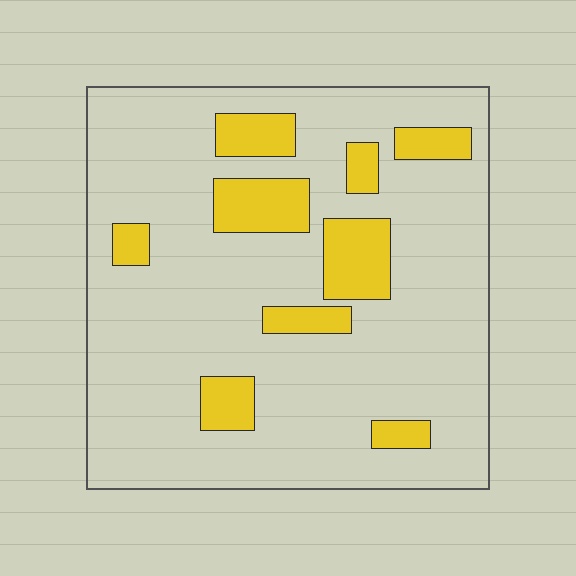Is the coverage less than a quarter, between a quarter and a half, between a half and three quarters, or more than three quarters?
Less than a quarter.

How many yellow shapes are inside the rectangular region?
9.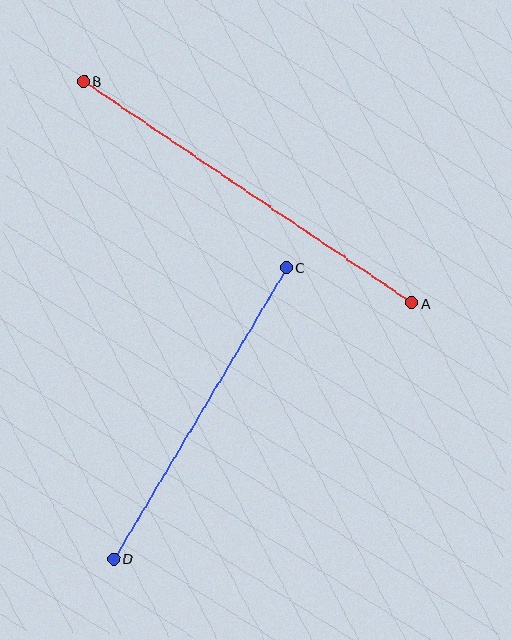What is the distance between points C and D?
The distance is approximately 339 pixels.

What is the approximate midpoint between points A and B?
The midpoint is at approximately (247, 192) pixels.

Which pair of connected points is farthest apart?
Points A and B are farthest apart.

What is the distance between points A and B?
The distance is approximately 396 pixels.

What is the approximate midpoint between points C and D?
The midpoint is at approximately (200, 413) pixels.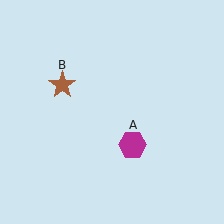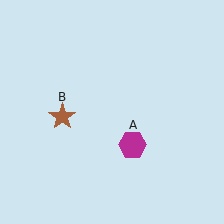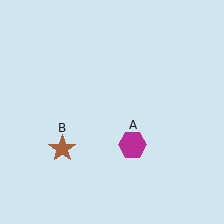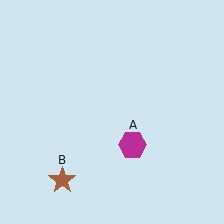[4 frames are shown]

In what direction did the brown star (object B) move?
The brown star (object B) moved down.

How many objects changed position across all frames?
1 object changed position: brown star (object B).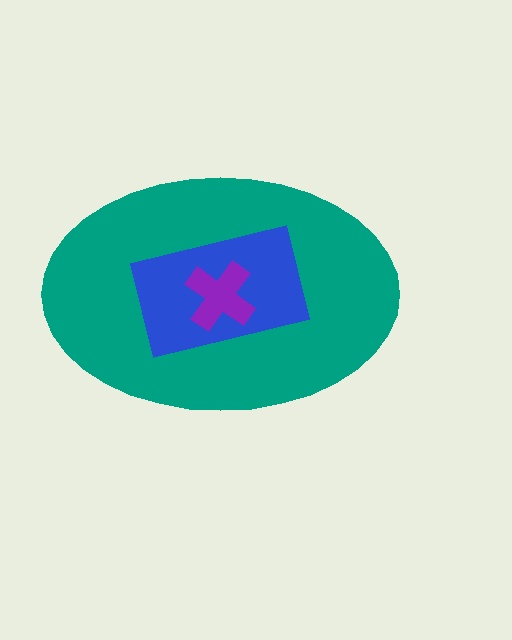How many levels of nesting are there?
3.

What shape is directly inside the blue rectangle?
The purple cross.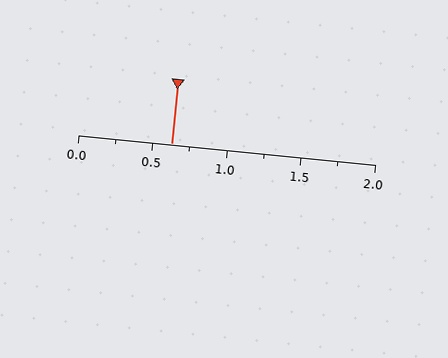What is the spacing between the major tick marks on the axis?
The major ticks are spaced 0.5 apart.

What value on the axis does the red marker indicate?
The marker indicates approximately 0.62.